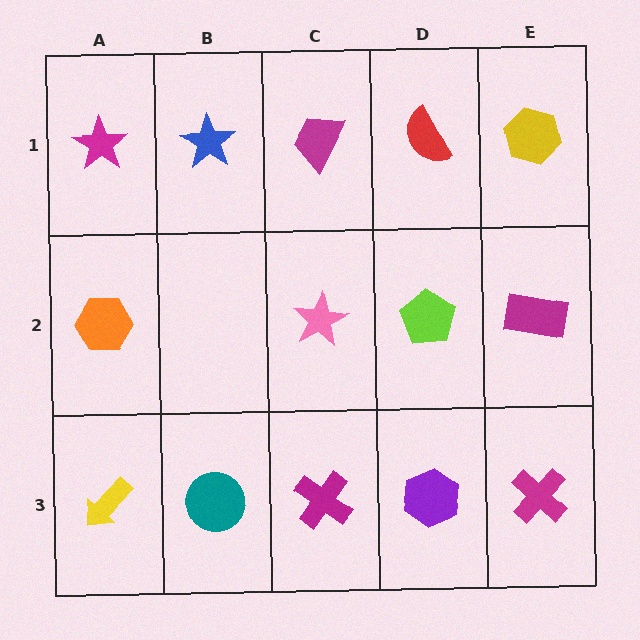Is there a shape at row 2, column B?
No, that cell is empty.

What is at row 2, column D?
A lime pentagon.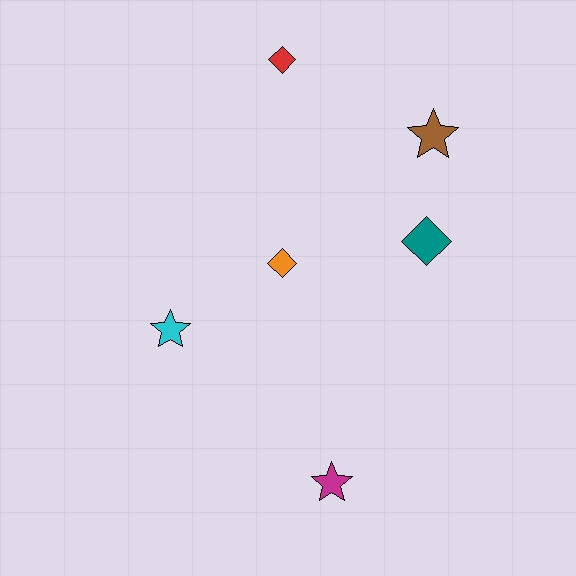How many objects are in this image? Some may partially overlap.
There are 6 objects.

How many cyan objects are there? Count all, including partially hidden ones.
There is 1 cyan object.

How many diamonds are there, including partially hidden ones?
There are 3 diamonds.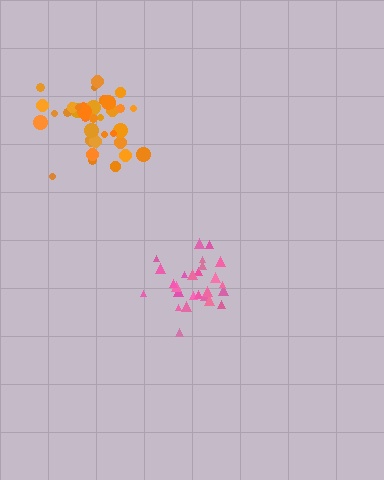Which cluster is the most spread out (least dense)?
Pink.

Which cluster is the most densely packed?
Orange.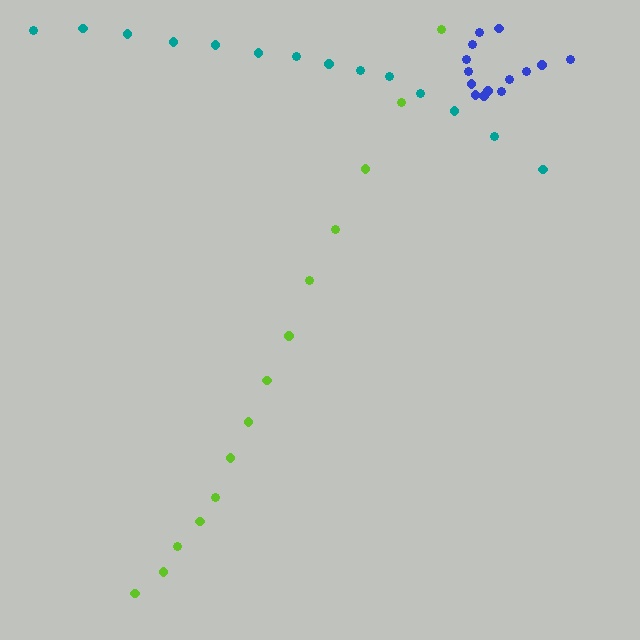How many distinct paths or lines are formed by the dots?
There are 3 distinct paths.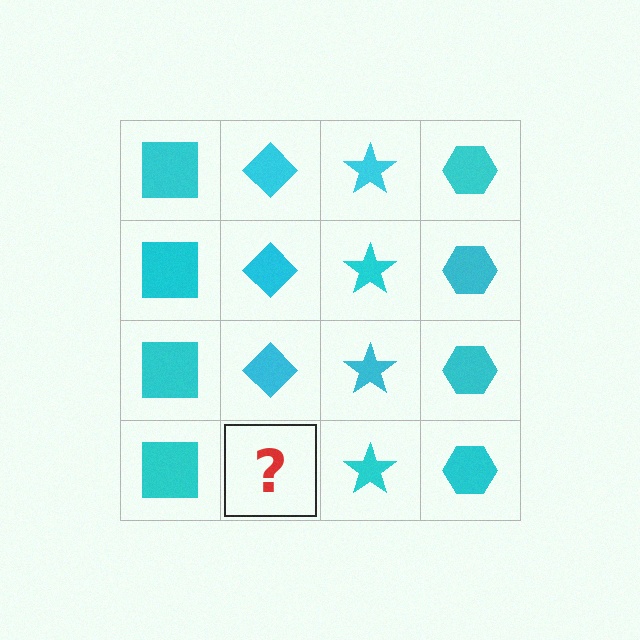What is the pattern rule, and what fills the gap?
The rule is that each column has a consistent shape. The gap should be filled with a cyan diamond.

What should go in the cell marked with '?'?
The missing cell should contain a cyan diamond.